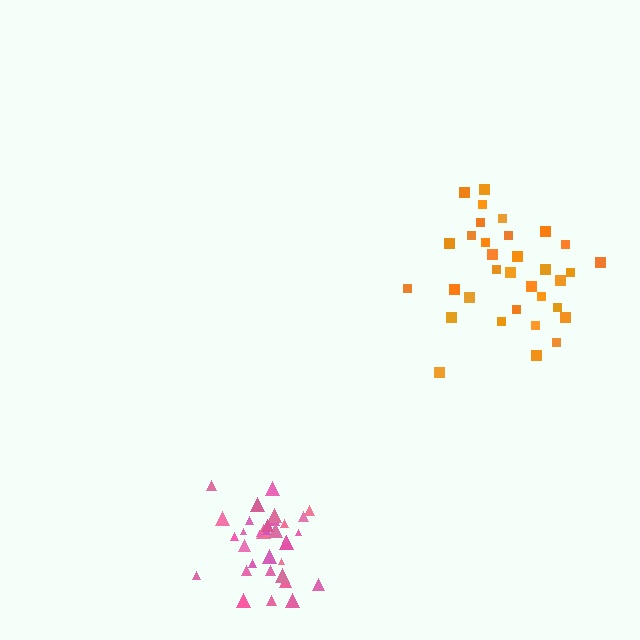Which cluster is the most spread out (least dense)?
Orange.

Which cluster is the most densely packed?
Pink.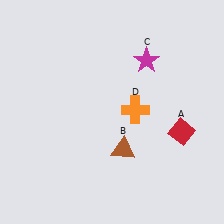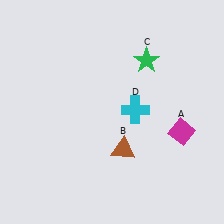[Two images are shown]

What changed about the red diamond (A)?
In Image 1, A is red. In Image 2, it changed to magenta.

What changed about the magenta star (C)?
In Image 1, C is magenta. In Image 2, it changed to green.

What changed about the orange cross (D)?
In Image 1, D is orange. In Image 2, it changed to cyan.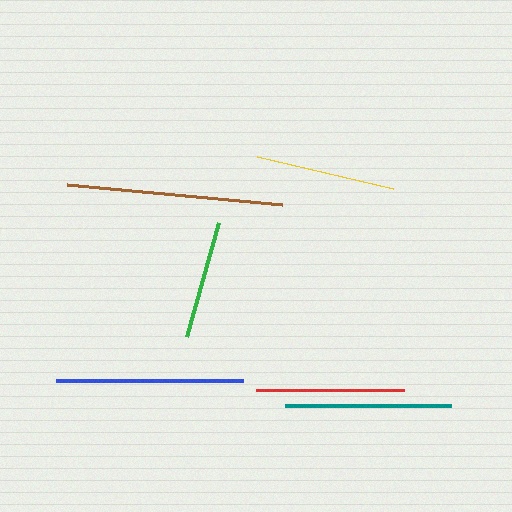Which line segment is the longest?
The brown line is the longest at approximately 216 pixels.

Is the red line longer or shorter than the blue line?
The blue line is longer than the red line.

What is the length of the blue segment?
The blue segment is approximately 187 pixels long.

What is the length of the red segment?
The red segment is approximately 148 pixels long.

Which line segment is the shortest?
The green line is the shortest at approximately 119 pixels.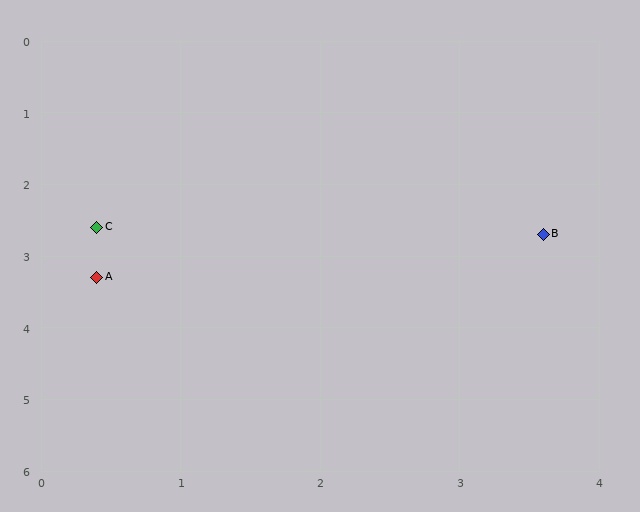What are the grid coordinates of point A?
Point A is at approximately (0.4, 3.3).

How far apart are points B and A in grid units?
Points B and A are about 3.3 grid units apart.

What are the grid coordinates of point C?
Point C is at approximately (0.4, 2.6).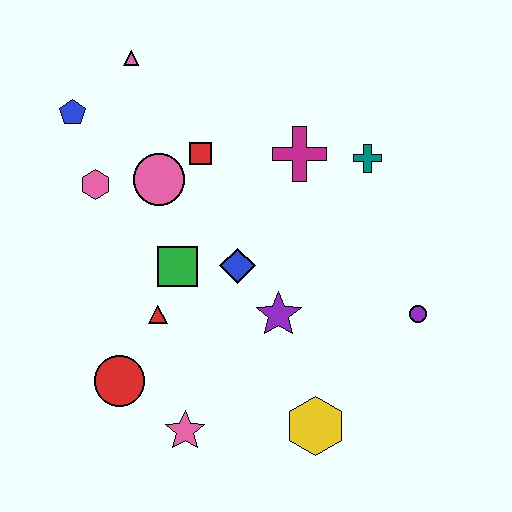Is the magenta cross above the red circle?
Yes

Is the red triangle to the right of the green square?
No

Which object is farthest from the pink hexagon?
The purple circle is farthest from the pink hexagon.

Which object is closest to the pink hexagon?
The pink circle is closest to the pink hexagon.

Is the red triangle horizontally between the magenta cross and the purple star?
No